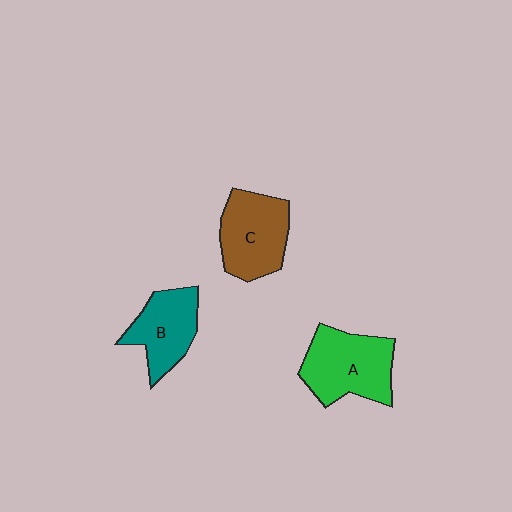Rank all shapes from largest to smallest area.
From largest to smallest: A (green), C (brown), B (teal).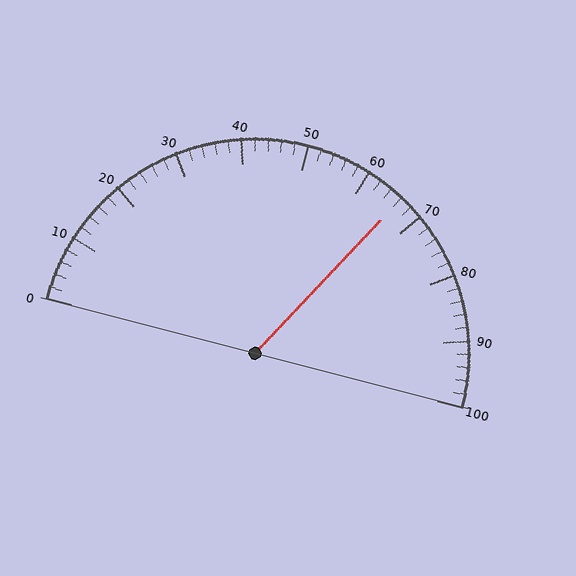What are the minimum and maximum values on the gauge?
The gauge ranges from 0 to 100.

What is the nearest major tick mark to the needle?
The nearest major tick mark is 70.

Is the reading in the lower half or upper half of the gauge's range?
The reading is in the upper half of the range (0 to 100).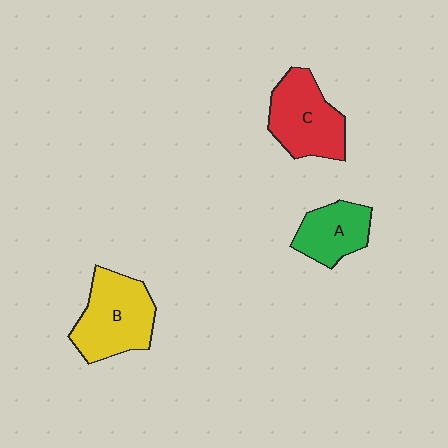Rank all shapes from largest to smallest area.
From largest to smallest: B (yellow), C (red), A (green).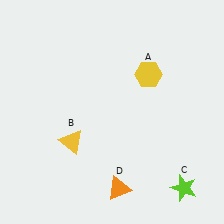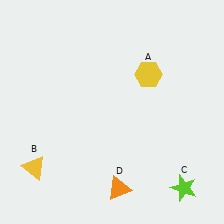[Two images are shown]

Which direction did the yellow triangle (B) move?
The yellow triangle (B) moved left.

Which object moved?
The yellow triangle (B) moved left.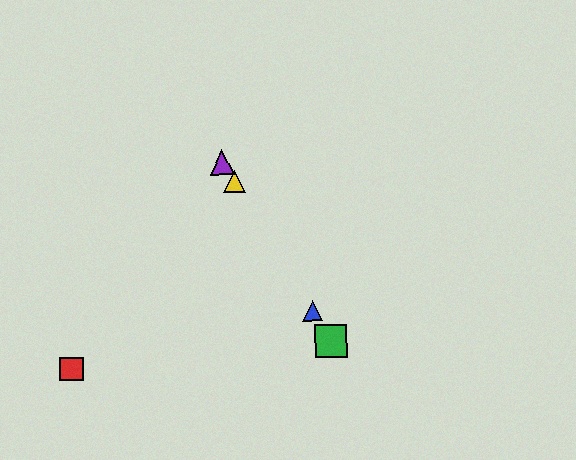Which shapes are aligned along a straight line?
The blue triangle, the green square, the yellow triangle, the purple triangle are aligned along a straight line.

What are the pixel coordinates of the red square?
The red square is at (71, 369).